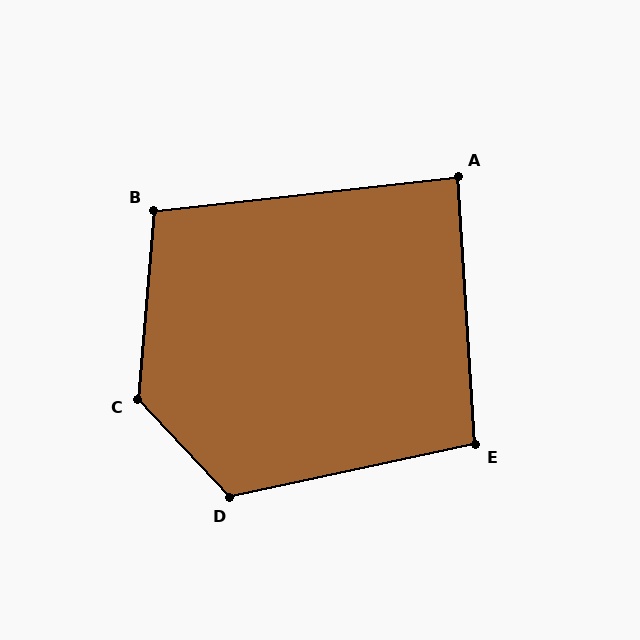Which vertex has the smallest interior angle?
A, at approximately 87 degrees.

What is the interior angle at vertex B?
Approximately 101 degrees (obtuse).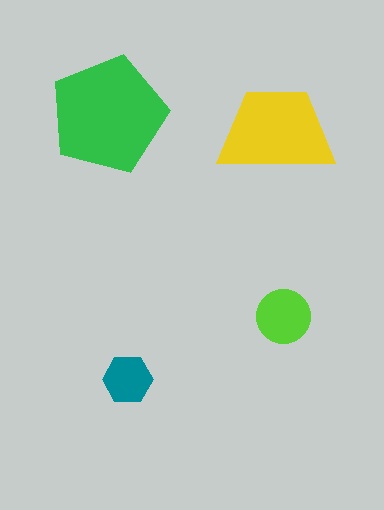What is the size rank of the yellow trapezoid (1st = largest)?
2nd.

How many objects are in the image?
There are 4 objects in the image.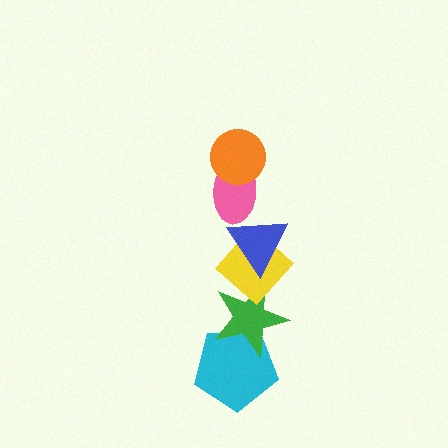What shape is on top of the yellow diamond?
The blue triangle is on top of the yellow diamond.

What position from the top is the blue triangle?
The blue triangle is 3rd from the top.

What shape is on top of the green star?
The yellow diamond is on top of the green star.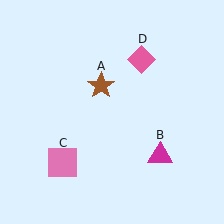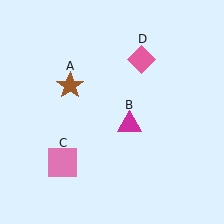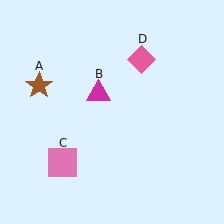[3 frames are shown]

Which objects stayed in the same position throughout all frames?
Pink square (object C) and pink diamond (object D) remained stationary.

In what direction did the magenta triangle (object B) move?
The magenta triangle (object B) moved up and to the left.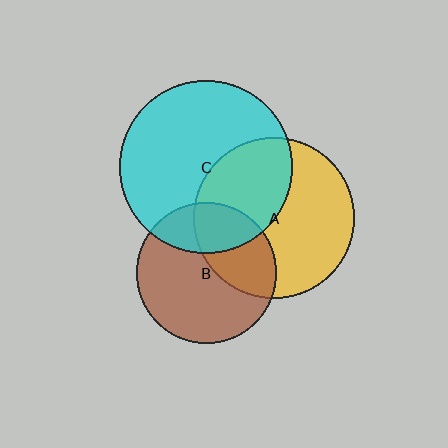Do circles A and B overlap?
Yes.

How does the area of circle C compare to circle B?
Approximately 1.5 times.